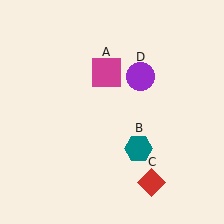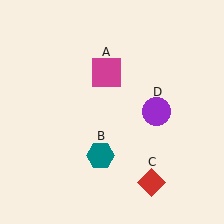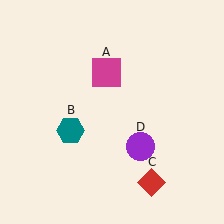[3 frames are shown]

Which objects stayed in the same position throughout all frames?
Magenta square (object A) and red diamond (object C) remained stationary.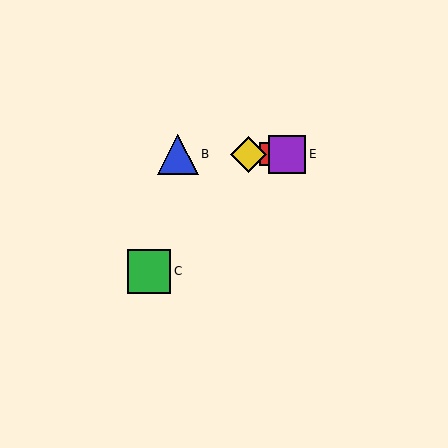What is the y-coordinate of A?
Object A is at y≈154.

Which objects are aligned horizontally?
Objects A, B, D, E are aligned horizontally.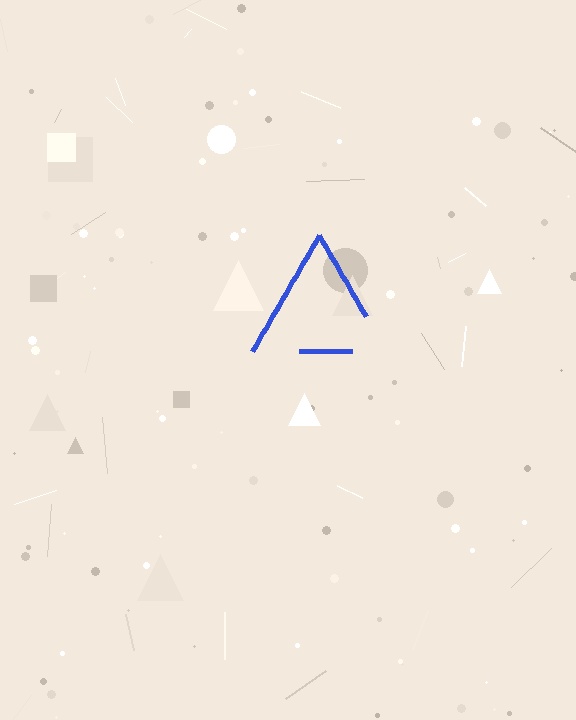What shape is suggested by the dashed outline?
The dashed outline suggests a triangle.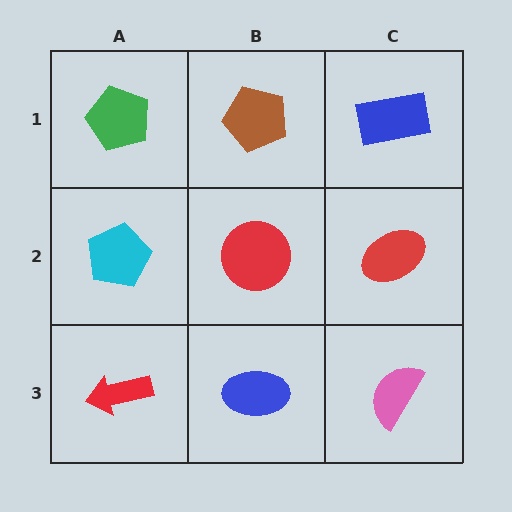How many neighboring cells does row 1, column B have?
3.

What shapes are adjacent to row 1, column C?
A red ellipse (row 2, column C), a brown pentagon (row 1, column B).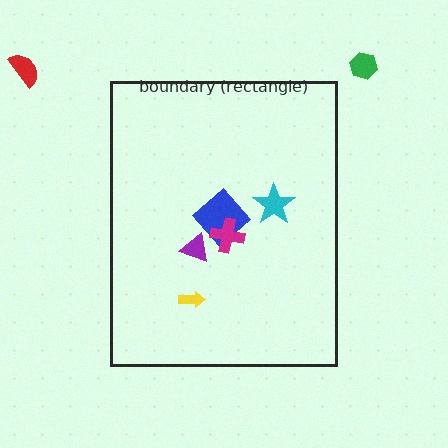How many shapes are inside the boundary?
5 inside, 2 outside.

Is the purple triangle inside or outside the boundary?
Inside.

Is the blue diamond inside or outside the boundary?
Inside.